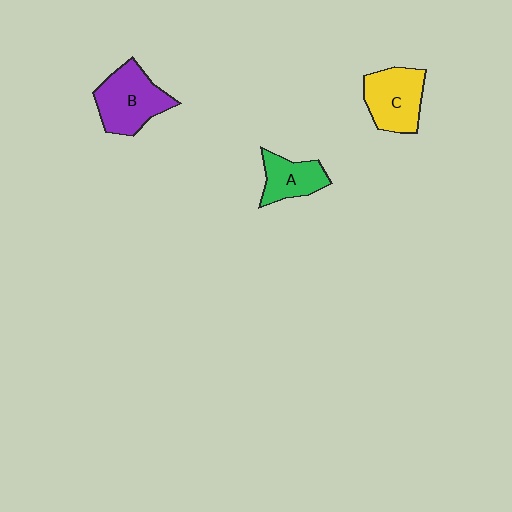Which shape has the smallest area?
Shape A (green).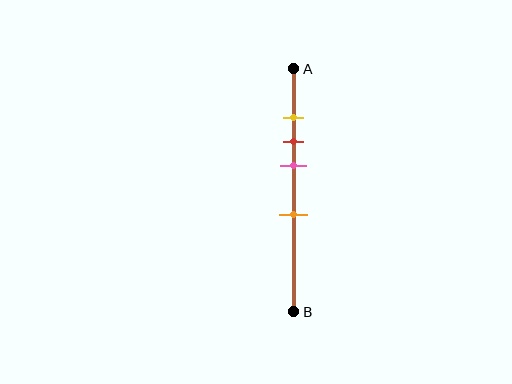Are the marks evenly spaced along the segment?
No, the marks are not evenly spaced.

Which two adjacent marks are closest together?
The yellow and red marks are the closest adjacent pair.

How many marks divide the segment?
There are 4 marks dividing the segment.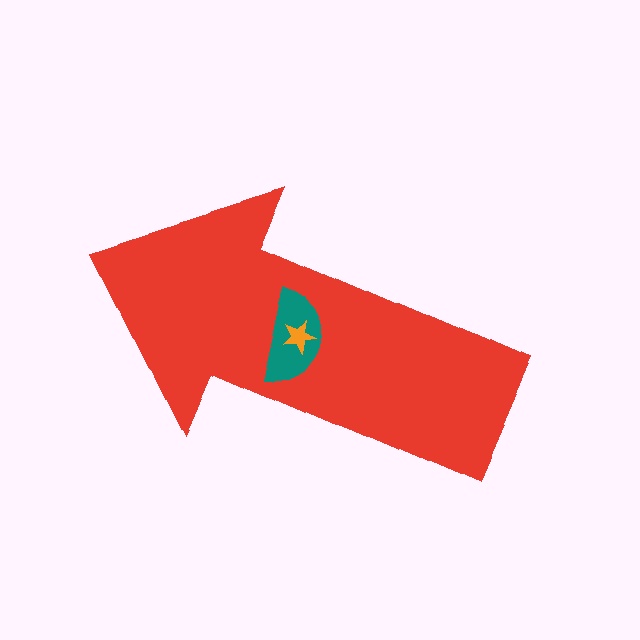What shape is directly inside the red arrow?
The teal semicircle.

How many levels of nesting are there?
3.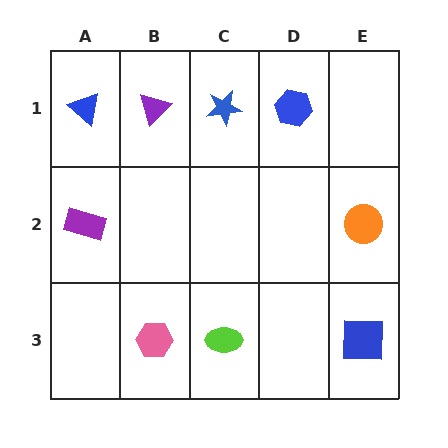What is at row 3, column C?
A lime ellipse.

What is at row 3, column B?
A pink hexagon.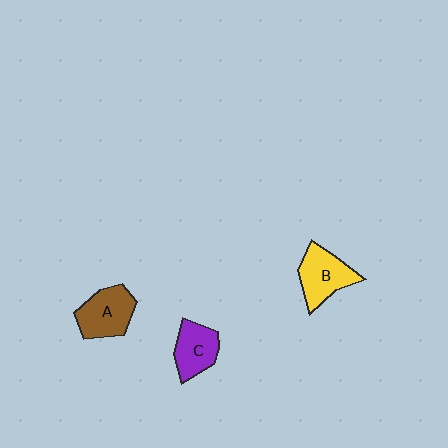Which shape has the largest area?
Shape B (yellow).